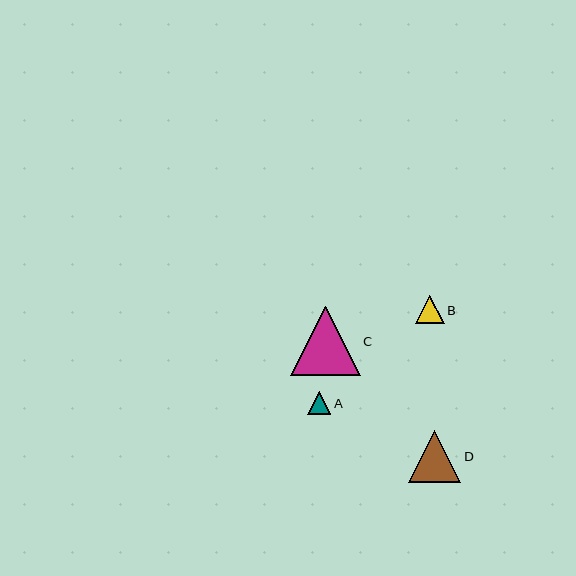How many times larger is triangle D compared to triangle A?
Triangle D is approximately 2.3 times the size of triangle A.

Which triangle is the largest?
Triangle C is the largest with a size of approximately 70 pixels.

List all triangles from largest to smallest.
From largest to smallest: C, D, B, A.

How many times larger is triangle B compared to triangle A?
Triangle B is approximately 1.2 times the size of triangle A.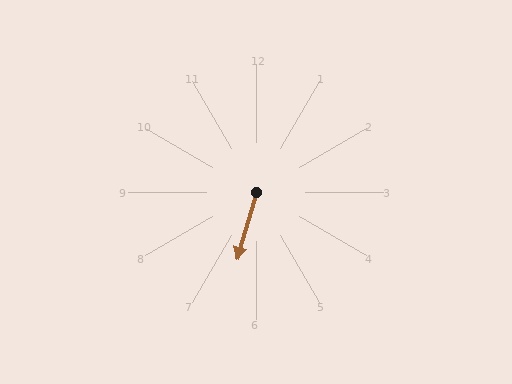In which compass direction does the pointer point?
South.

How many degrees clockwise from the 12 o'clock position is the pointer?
Approximately 196 degrees.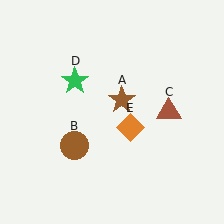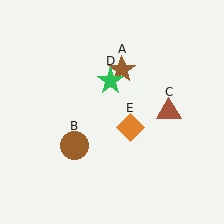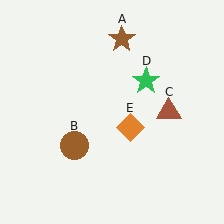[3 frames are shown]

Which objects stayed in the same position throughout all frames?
Brown circle (object B) and brown triangle (object C) and orange diamond (object E) remained stationary.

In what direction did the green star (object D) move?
The green star (object D) moved right.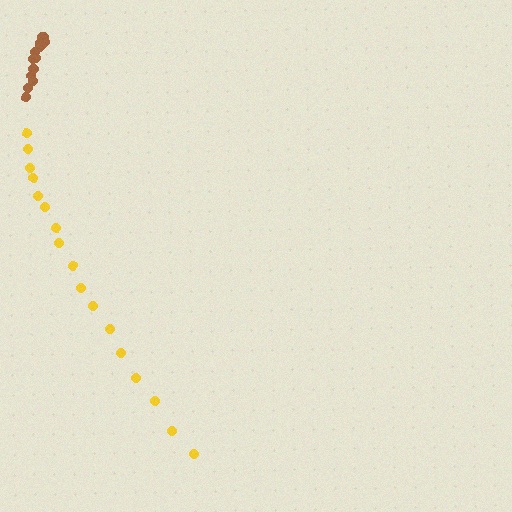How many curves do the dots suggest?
There are 2 distinct paths.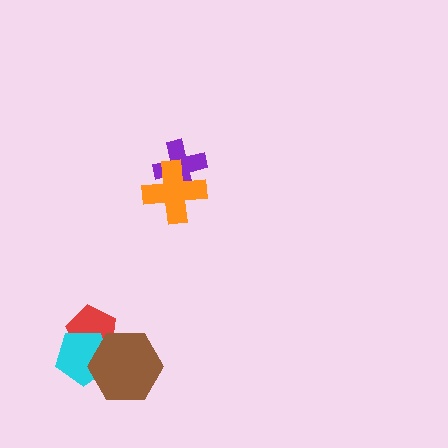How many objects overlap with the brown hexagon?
2 objects overlap with the brown hexagon.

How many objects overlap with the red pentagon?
2 objects overlap with the red pentagon.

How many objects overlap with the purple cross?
1 object overlaps with the purple cross.